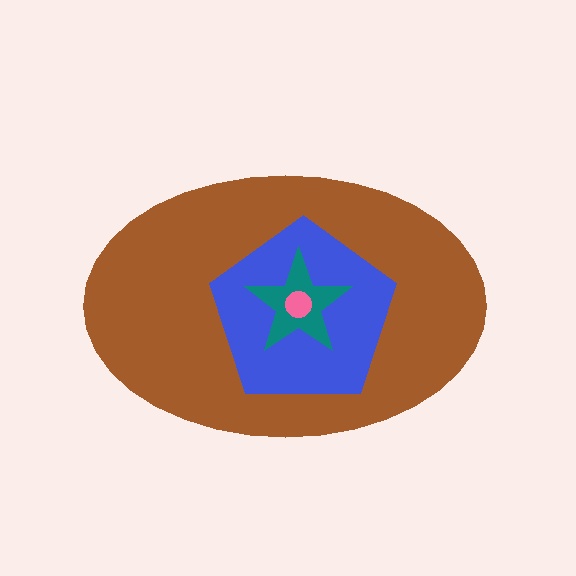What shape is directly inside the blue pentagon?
The teal star.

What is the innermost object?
The pink circle.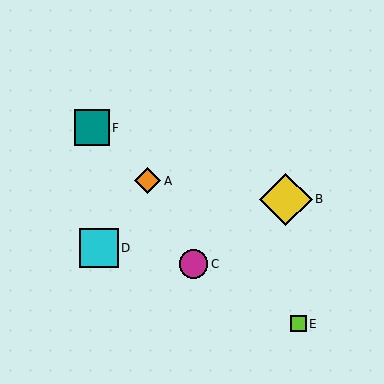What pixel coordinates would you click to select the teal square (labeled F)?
Click at (92, 128) to select the teal square F.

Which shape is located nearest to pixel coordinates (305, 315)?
The lime square (labeled E) at (298, 324) is nearest to that location.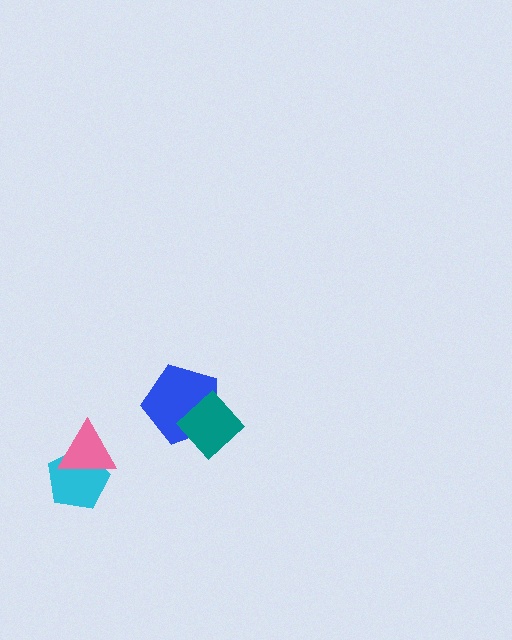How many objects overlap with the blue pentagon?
1 object overlaps with the blue pentagon.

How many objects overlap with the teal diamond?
1 object overlaps with the teal diamond.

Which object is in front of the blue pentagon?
The teal diamond is in front of the blue pentagon.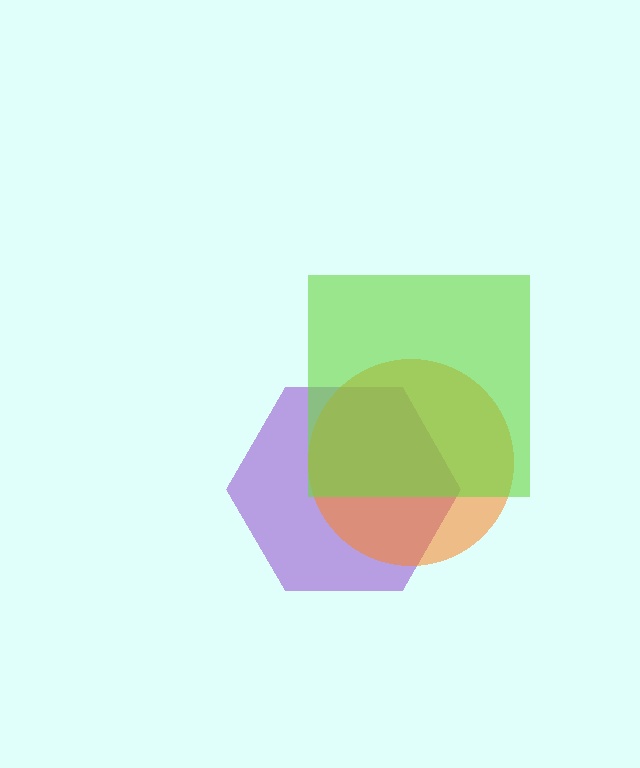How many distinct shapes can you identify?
There are 3 distinct shapes: a purple hexagon, an orange circle, a lime square.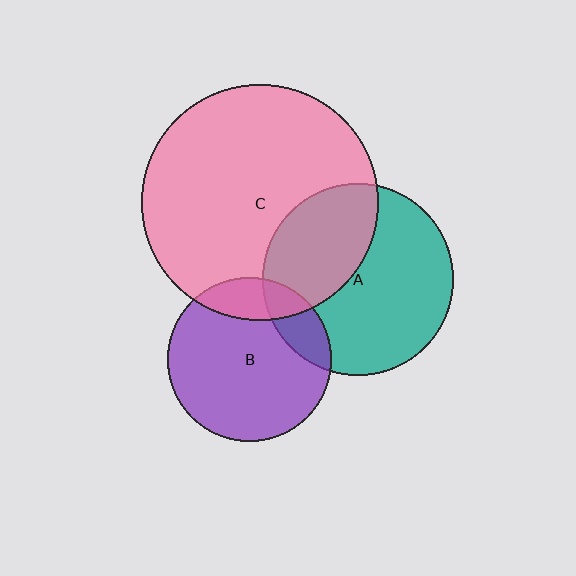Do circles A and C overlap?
Yes.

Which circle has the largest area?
Circle C (pink).